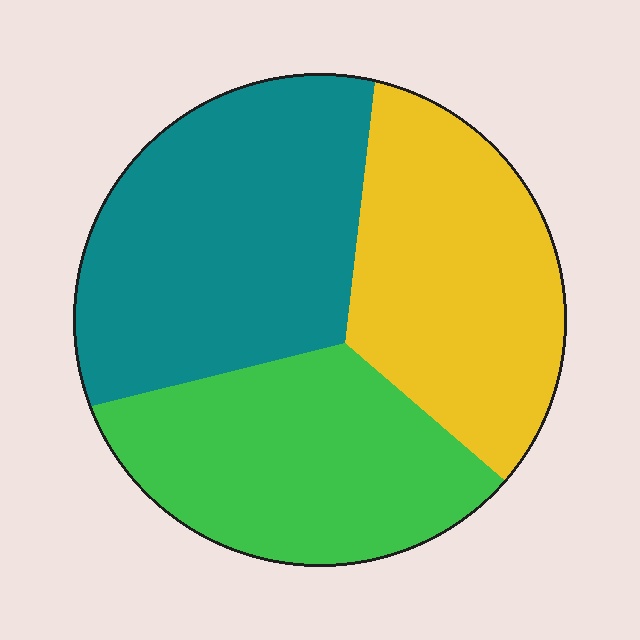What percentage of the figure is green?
Green covers around 30% of the figure.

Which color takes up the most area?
Teal, at roughly 40%.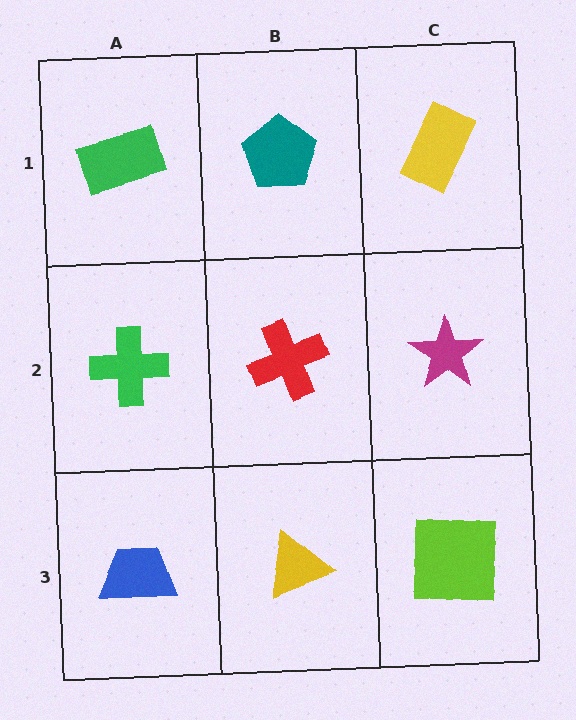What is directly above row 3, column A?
A green cross.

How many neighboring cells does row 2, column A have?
3.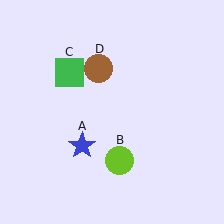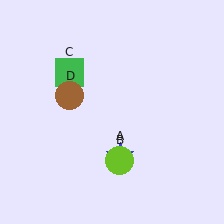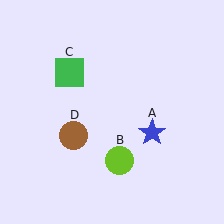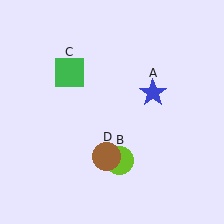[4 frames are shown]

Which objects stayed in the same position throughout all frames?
Lime circle (object B) and green square (object C) remained stationary.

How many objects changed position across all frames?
2 objects changed position: blue star (object A), brown circle (object D).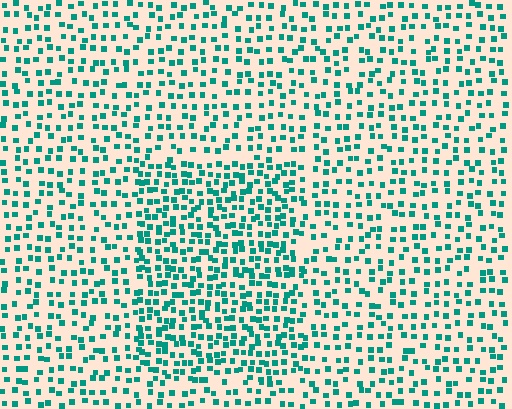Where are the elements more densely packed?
The elements are more densely packed inside the rectangle boundary.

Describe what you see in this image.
The image contains small teal elements arranged at two different densities. A rectangle-shaped region is visible where the elements are more densely packed than the surrounding area.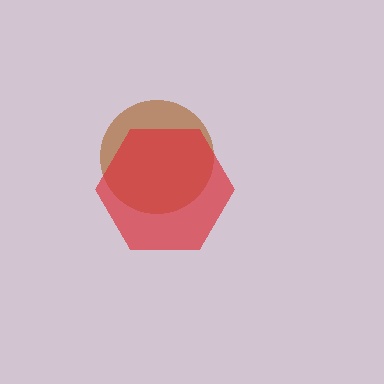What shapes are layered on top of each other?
The layered shapes are: a brown circle, a red hexagon.